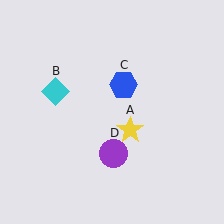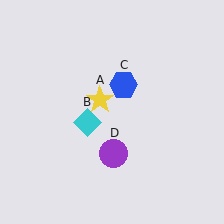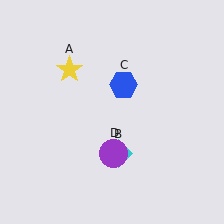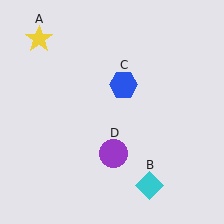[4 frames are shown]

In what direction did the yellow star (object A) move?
The yellow star (object A) moved up and to the left.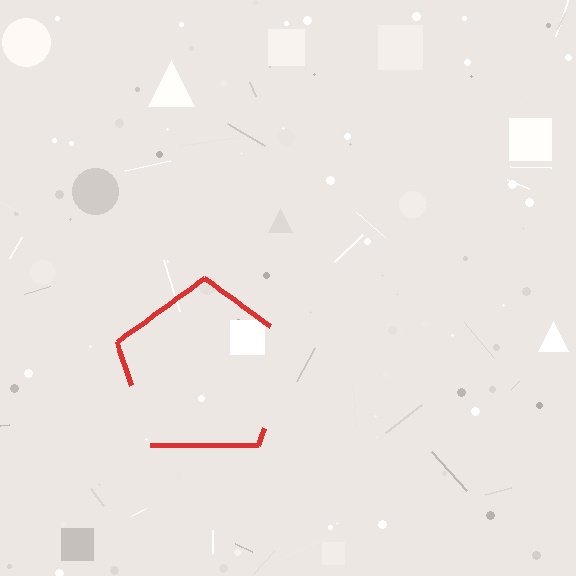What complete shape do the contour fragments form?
The contour fragments form a pentagon.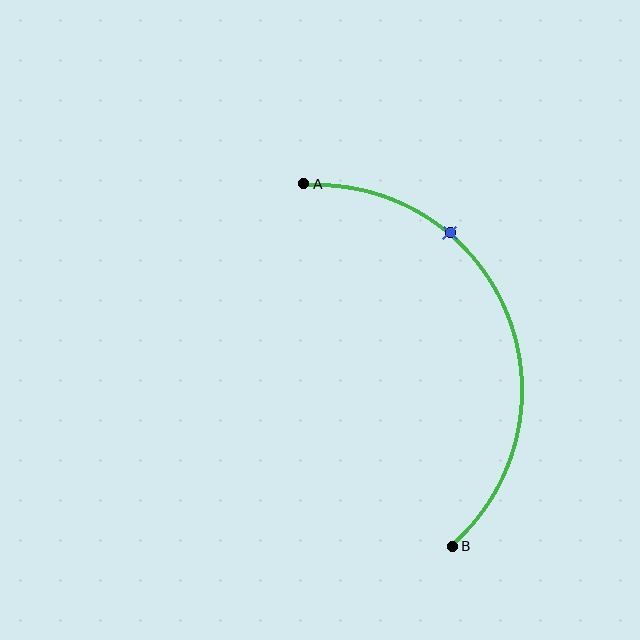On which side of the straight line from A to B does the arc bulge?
The arc bulges to the right of the straight line connecting A and B.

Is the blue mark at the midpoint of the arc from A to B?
No. The blue mark lies on the arc but is closer to endpoint A. The arc midpoint would be at the point on the curve equidistant along the arc from both A and B.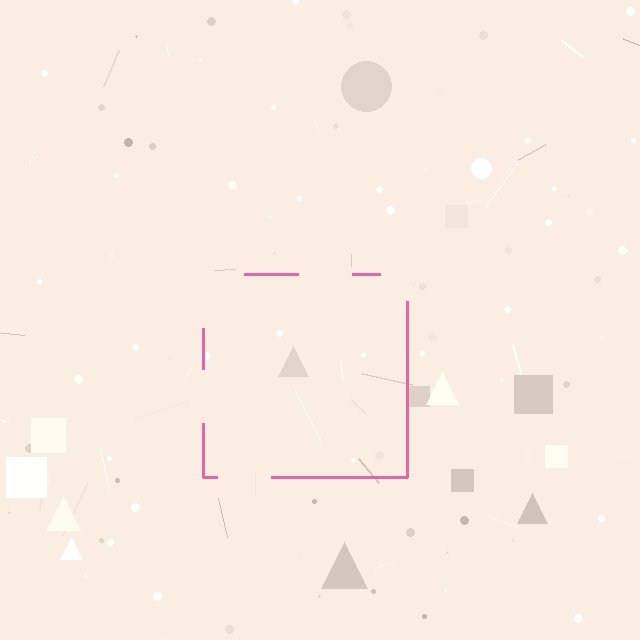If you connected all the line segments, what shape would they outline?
They would outline a square.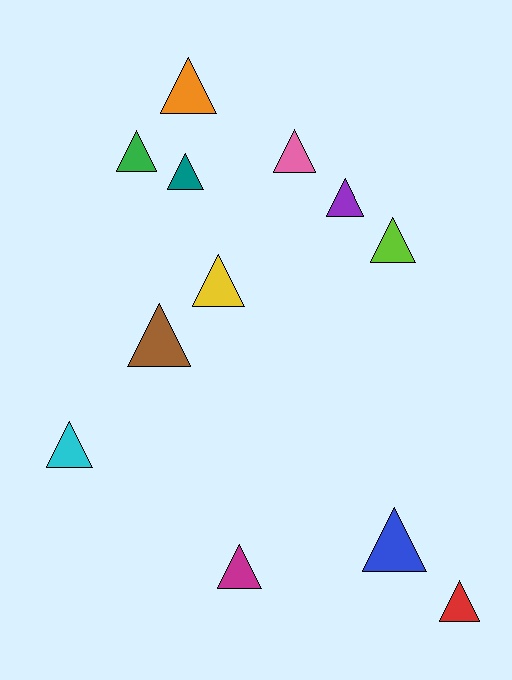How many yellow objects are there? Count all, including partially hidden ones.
There is 1 yellow object.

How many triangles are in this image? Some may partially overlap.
There are 12 triangles.